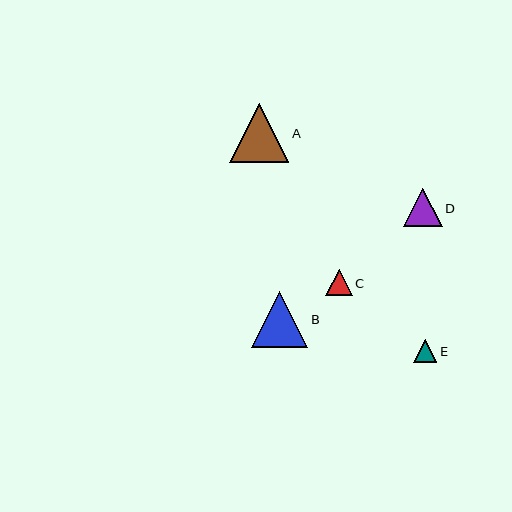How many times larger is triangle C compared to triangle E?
Triangle C is approximately 1.2 times the size of triangle E.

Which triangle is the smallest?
Triangle E is the smallest with a size of approximately 23 pixels.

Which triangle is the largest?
Triangle A is the largest with a size of approximately 59 pixels.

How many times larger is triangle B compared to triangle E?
Triangle B is approximately 2.4 times the size of triangle E.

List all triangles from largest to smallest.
From largest to smallest: A, B, D, C, E.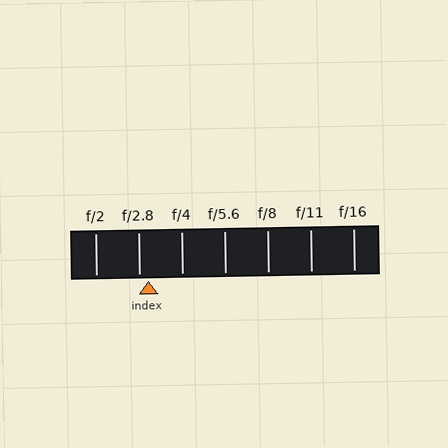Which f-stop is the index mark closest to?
The index mark is closest to f/2.8.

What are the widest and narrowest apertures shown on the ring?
The widest aperture shown is f/2 and the narrowest is f/16.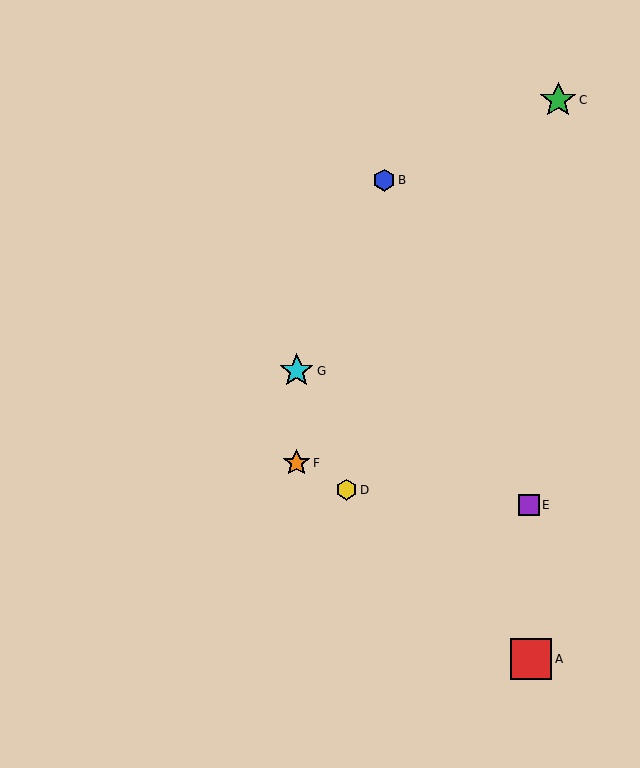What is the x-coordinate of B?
Object B is at x≈384.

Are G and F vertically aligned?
Yes, both are at x≈297.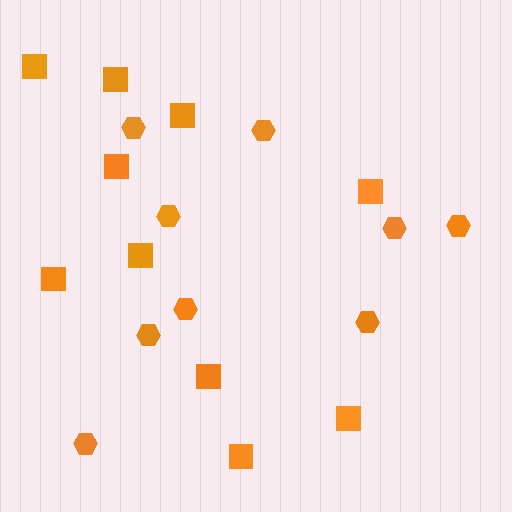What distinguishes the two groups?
There are 2 groups: one group of hexagons (9) and one group of squares (10).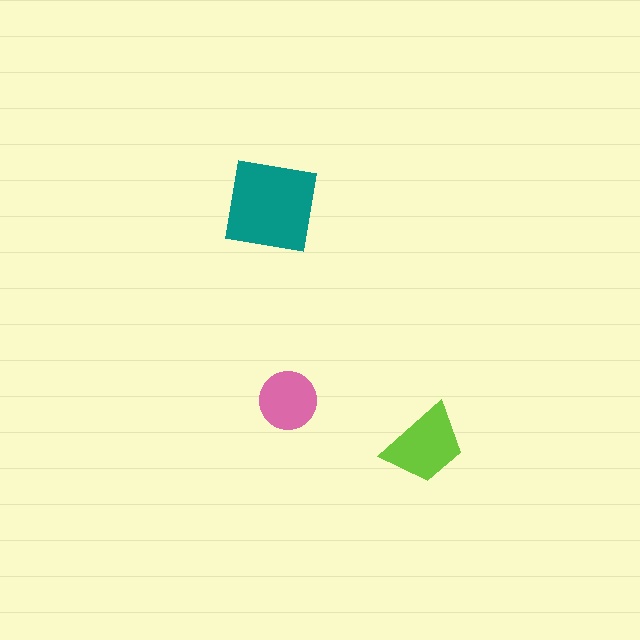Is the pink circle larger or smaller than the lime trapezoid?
Smaller.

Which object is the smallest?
The pink circle.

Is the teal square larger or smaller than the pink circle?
Larger.